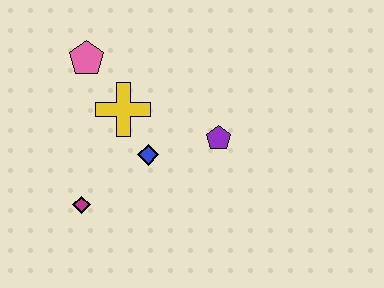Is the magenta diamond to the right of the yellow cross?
No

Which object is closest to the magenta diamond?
The blue diamond is closest to the magenta diamond.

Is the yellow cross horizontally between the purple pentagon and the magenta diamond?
Yes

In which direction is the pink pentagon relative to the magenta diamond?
The pink pentagon is above the magenta diamond.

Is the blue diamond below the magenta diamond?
No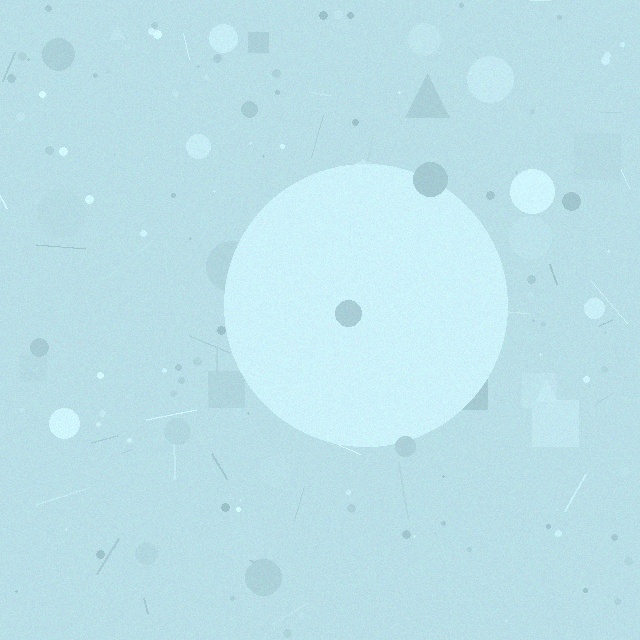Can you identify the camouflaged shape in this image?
The camouflaged shape is a circle.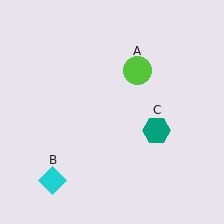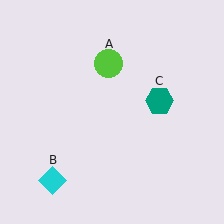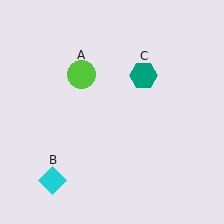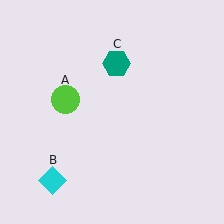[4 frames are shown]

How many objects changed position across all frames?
2 objects changed position: lime circle (object A), teal hexagon (object C).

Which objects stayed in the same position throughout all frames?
Cyan diamond (object B) remained stationary.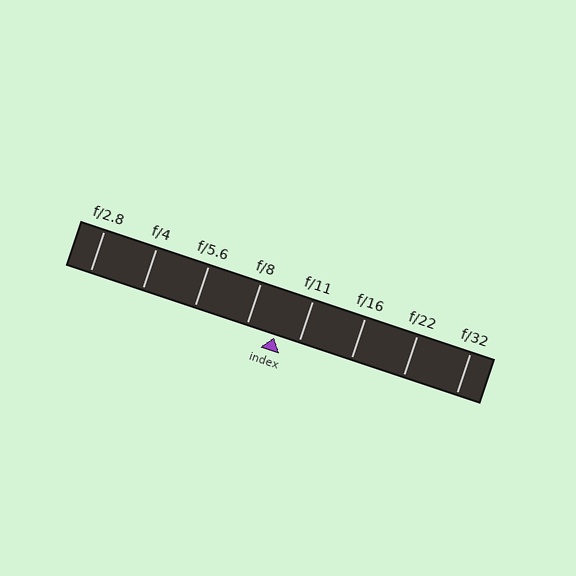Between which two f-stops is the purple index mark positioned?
The index mark is between f/8 and f/11.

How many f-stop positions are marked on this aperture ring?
There are 8 f-stop positions marked.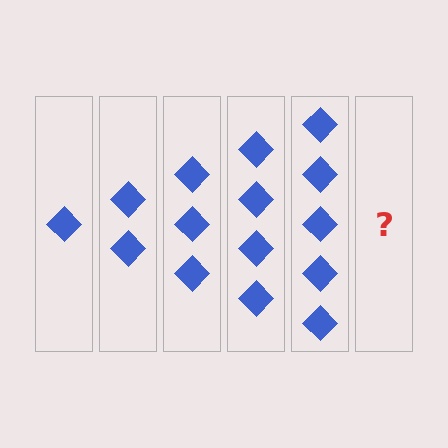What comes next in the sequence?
The next element should be 6 diamonds.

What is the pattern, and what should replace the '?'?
The pattern is that each step adds one more diamond. The '?' should be 6 diamonds.